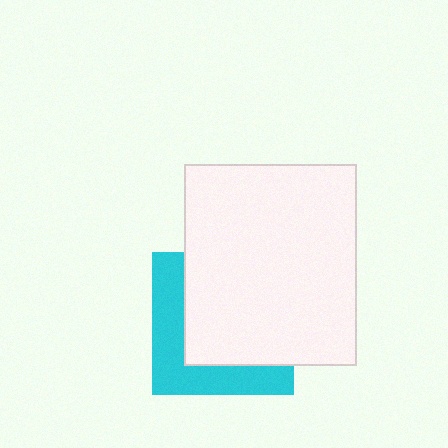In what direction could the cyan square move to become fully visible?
The cyan square could move toward the lower-left. That would shift it out from behind the white rectangle entirely.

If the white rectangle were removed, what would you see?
You would see the complete cyan square.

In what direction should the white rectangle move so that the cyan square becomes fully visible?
The white rectangle should move toward the upper-right. That is the shortest direction to clear the overlap and leave the cyan square fully visible.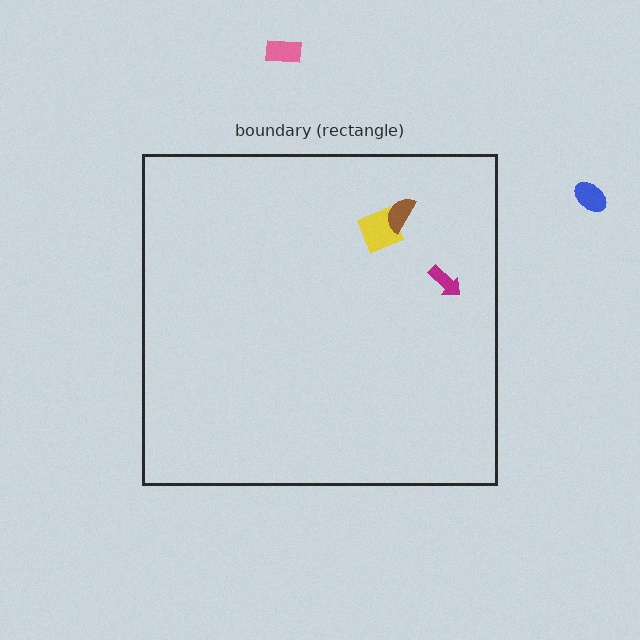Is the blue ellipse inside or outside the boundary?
Outside.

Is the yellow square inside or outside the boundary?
Inside.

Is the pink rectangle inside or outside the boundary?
Outside.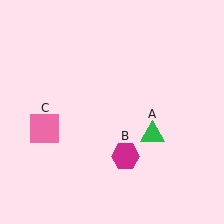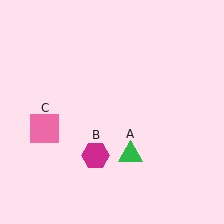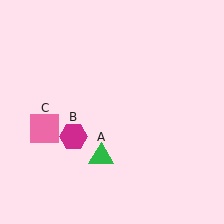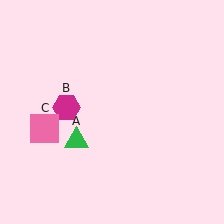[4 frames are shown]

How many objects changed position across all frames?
2 objects changed position: green triangle (object A), magenta hexagon (object B).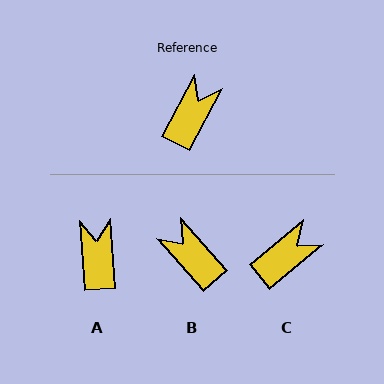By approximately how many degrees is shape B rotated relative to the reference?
Approximately 69 degrees counter-clockwise.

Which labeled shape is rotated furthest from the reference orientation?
B, about 69 degrees away.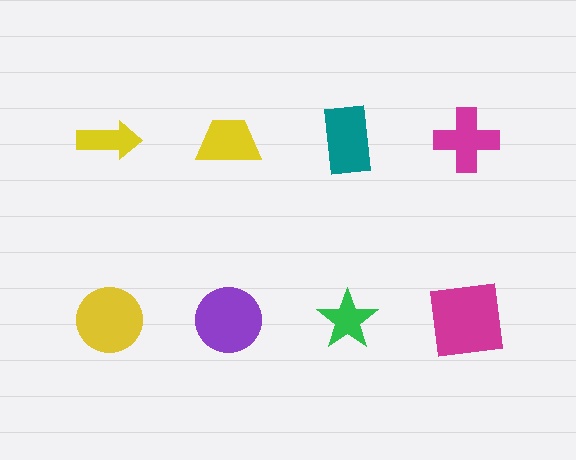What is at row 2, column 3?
A green star.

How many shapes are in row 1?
4 shapes.